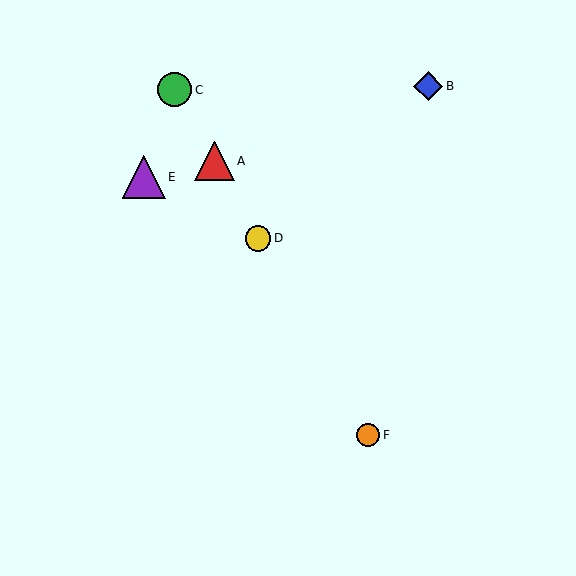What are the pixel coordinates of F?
Object F is at (368, 435).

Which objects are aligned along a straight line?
Objects A, C, D, F are aligned along a straight line.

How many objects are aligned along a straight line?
4 objects (A, C, D, F) are aligned along a straight line.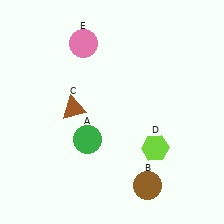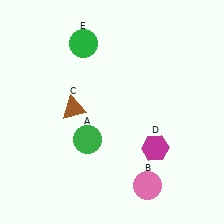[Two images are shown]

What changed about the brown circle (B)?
In Image 1, B is brown. In Image 2, it changed to pink.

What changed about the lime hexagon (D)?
In Image 1, D is lime. In Image 2, it changed to magenta.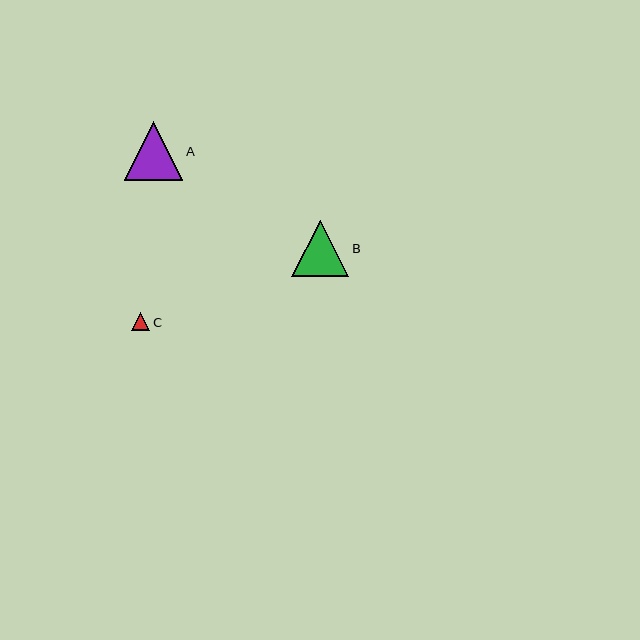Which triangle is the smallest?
Triangle C is the smallest with a size of approximately 18 pixels.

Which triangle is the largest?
Triangle A is the largest with a size of approximately 58 pixels.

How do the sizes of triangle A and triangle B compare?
Triangle A and triangle B are approximately the same size.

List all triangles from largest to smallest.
From largest to smallest: A, B, C.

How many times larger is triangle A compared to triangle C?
Triangle A is approximately 3.3 times the size of triangle C.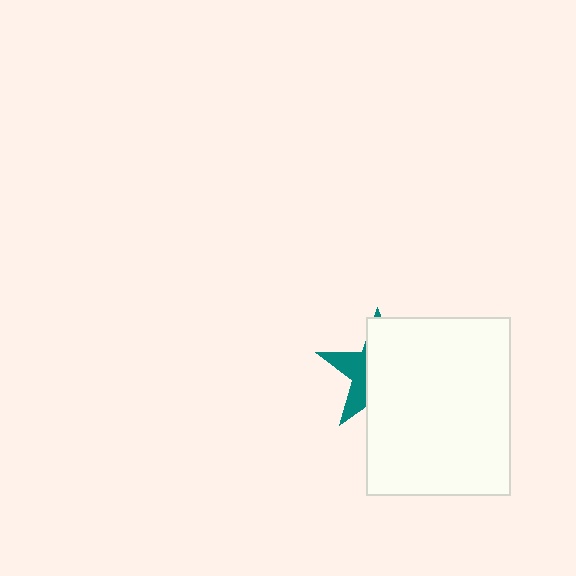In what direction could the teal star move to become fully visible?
The teal star could move left. That would shift it out from behind the white rectangle entirely.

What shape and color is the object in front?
The object in front is a white rectangle.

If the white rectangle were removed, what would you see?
You would see the complete teal star.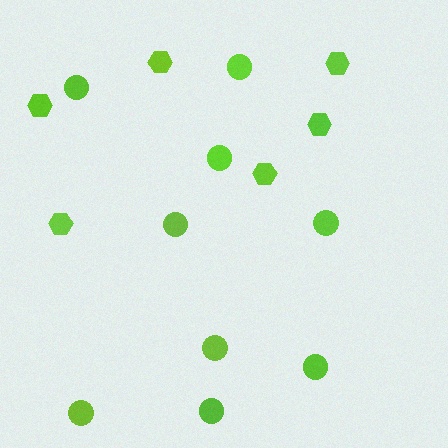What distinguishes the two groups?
There are 2 groups: one group of circles (9) and one group of hexagons (6).